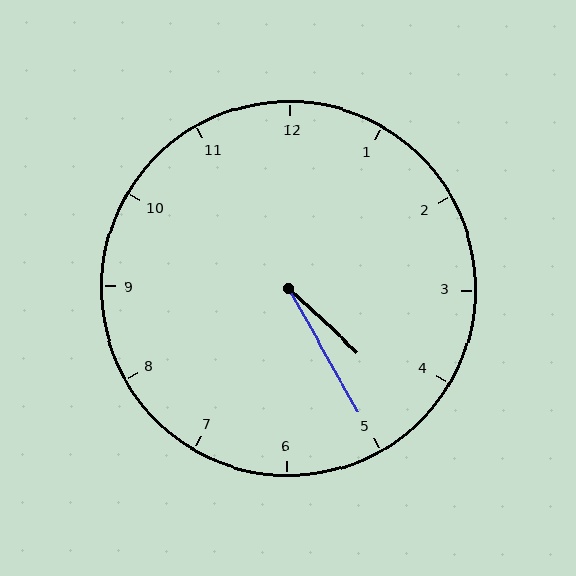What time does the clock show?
4:25.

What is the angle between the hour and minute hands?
Approximately 18 degrees.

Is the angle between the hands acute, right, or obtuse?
It is acute.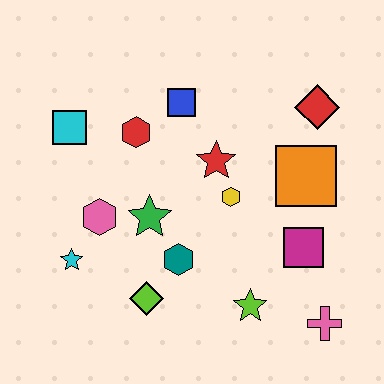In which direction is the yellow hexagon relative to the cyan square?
The yellow hexagon is to the right of the cyan square.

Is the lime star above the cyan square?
No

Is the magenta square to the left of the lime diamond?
No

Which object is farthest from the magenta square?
The cyan square is farthest from the magenta square.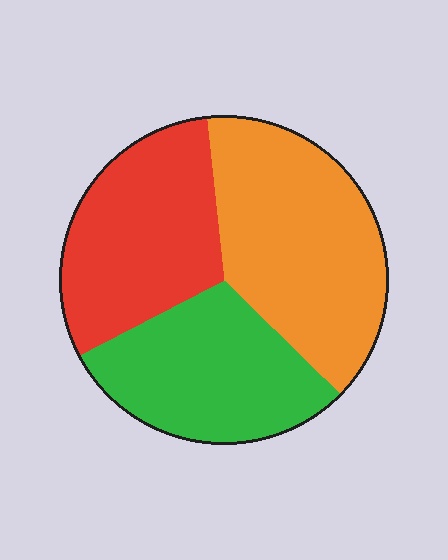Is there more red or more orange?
Orange.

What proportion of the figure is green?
Green covers roughly 30% of the figure.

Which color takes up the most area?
Orange, at roughly 40%.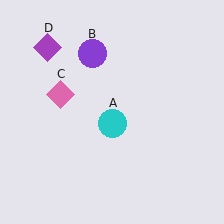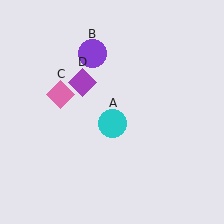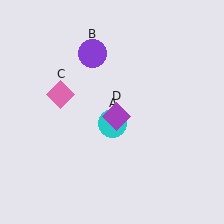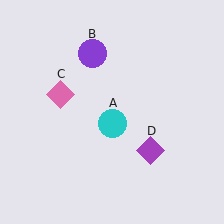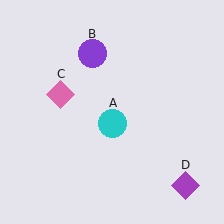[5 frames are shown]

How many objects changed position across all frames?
1 object changed position: purple diamond (object D).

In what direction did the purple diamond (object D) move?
The purple diamond (object D) moved down and to the right.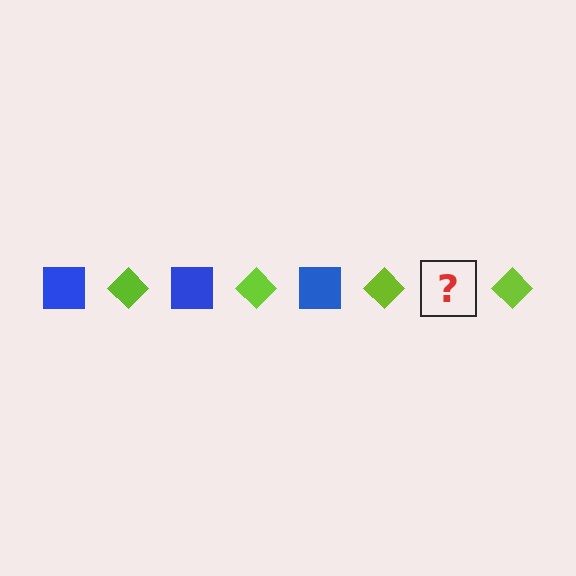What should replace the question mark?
The question mark should be replaced with a blue square.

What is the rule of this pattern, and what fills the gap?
The rule is that the pattern alternates between blue square and lime diamond. The gap should be filled with a blue square.